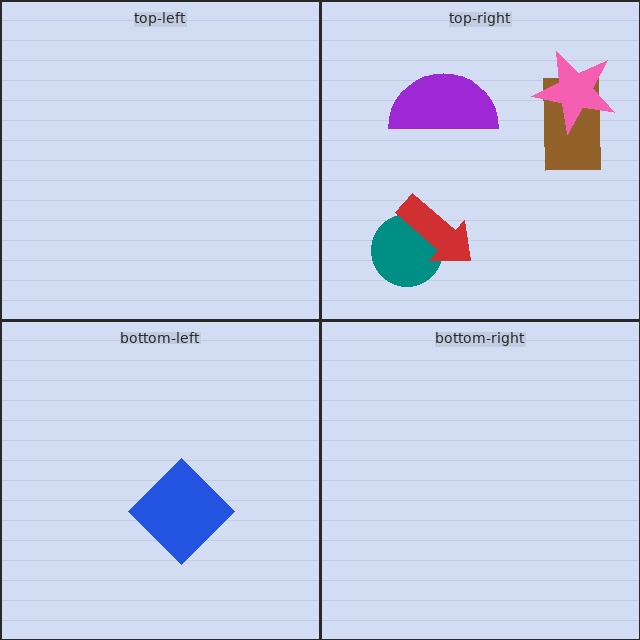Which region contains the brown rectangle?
The top-right region.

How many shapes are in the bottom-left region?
1.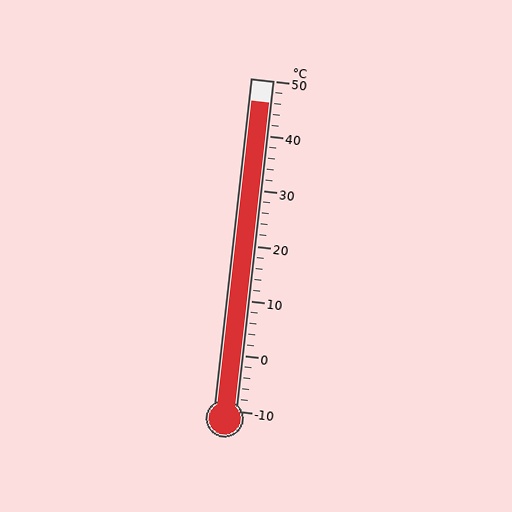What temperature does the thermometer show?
The thermometer shows approximately 46°C.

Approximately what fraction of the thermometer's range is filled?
The thermometer is filled to approximately 95% of its range.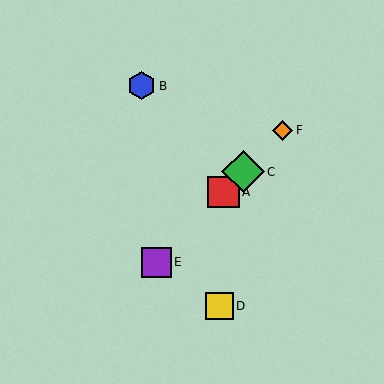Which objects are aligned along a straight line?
Objects A, C, E, F are aligned along a straight line.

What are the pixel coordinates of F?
Object F is at (283, 130).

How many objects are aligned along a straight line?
4 objects (A, C, E, F) are aligned along a straight line.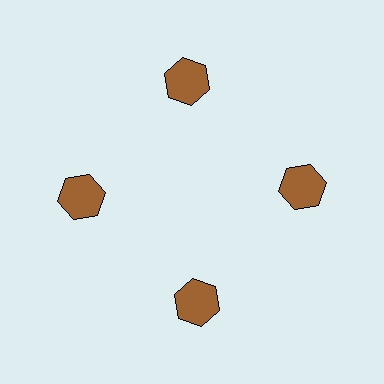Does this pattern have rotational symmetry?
Yes, this pattern has 4-fold rotational symmetry. It looks the same after rotating 90 degrees around the center.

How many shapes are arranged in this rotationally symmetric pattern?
There are 4 shapes, arranged in 4 groups of 1.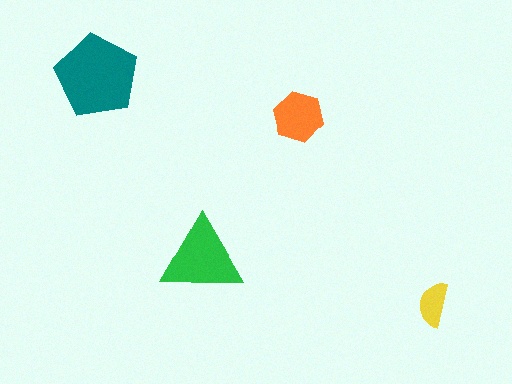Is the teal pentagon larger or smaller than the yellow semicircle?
Larger.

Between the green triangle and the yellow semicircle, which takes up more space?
The green triangle.